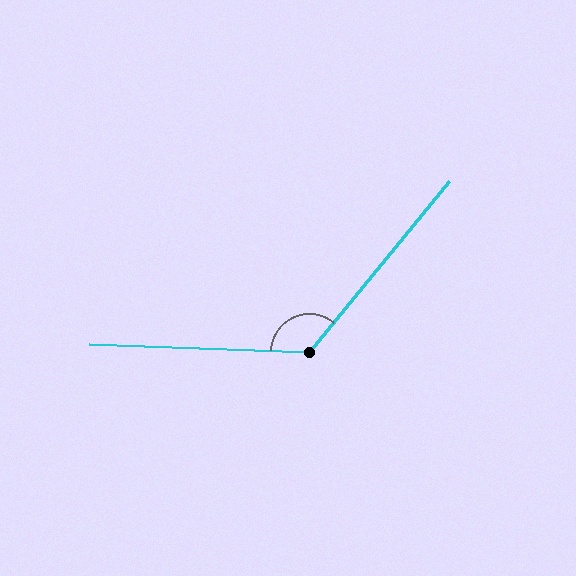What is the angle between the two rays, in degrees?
Approximately 127 degrees.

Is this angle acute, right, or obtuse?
It is obtuse.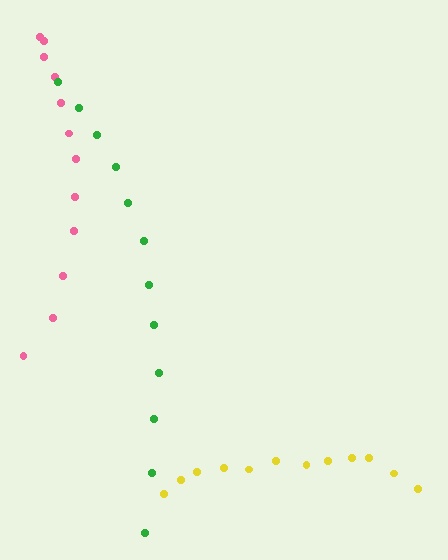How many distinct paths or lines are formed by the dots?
There are 3 distinct paths.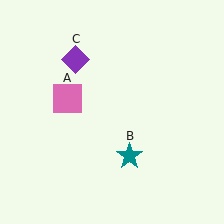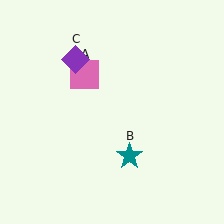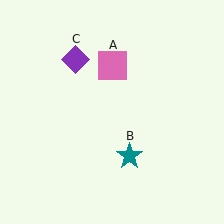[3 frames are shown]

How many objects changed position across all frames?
1 object changed position: pink square (object A).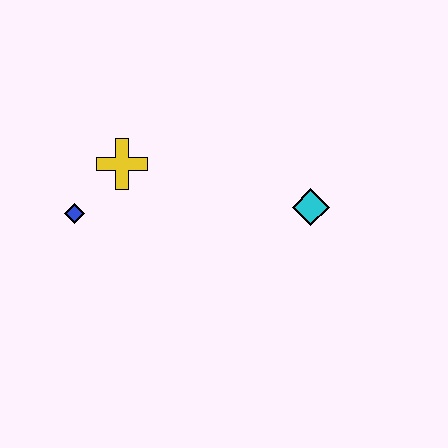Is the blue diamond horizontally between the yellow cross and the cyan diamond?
No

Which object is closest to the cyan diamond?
The yellow cross is closest to the cyan diamond.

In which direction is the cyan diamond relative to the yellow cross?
The cyan diamond is to the right of the yellow cross.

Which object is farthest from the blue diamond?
The cyan diamond is farthest from the blue diamond.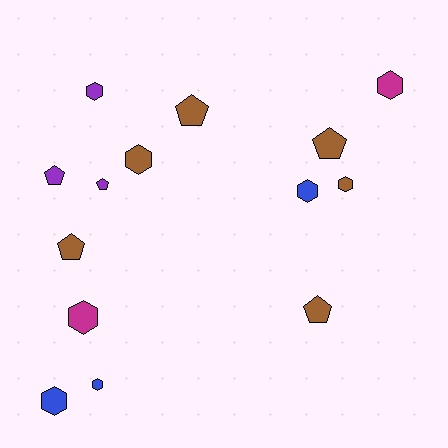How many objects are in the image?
There are 14 objects.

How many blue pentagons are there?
There are no blue pentagons.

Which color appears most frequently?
Brown, with 6 objects.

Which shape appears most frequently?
Hexagon, with 8 objects.